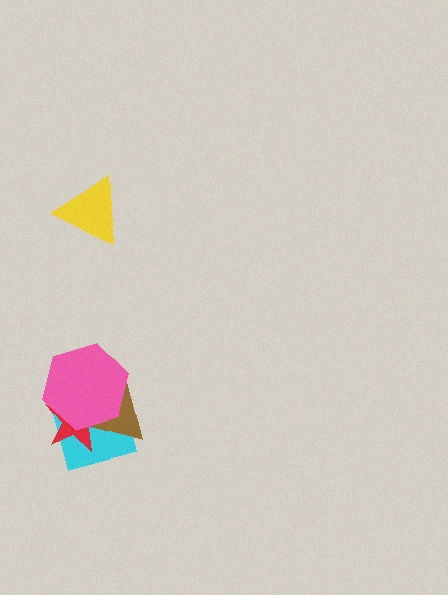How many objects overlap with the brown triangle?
3 objects overlap with the brown triangle.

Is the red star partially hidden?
Yes, it is partially covered by another shape.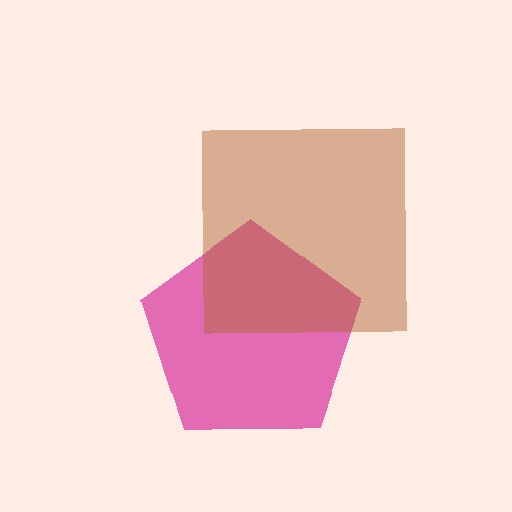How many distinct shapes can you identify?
There are 2 distinct shapes: a magenta pentagon, a brown square.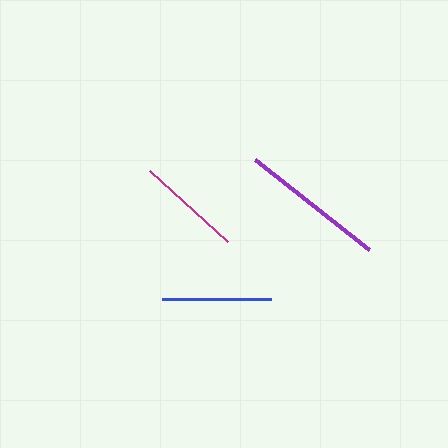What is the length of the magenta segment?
The magenta segment is approximately 106 pixels long.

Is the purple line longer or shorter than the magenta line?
The purple line is longer than the magenta line.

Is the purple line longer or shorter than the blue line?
The purple line is longer than the blue line.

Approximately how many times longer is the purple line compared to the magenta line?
The purple line is approximately 1.4 times the length of the magenta line.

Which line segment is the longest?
The purple line is the longest at approximately 145 pixels.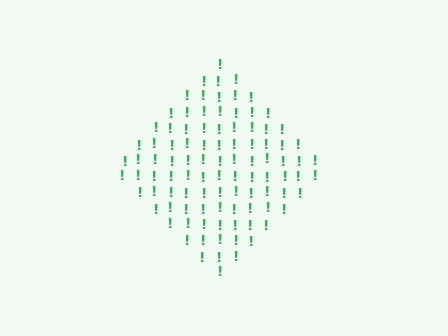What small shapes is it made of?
It is made of small exclamation marks.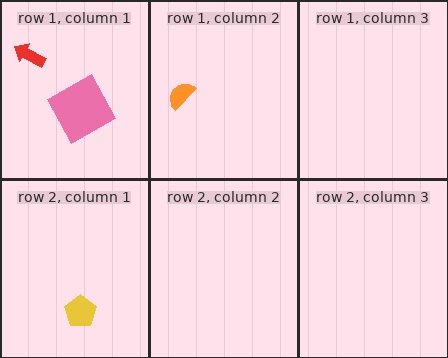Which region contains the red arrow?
The row 1, column 1 region.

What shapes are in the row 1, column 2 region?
The orange semicircle.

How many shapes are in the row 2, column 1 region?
1.